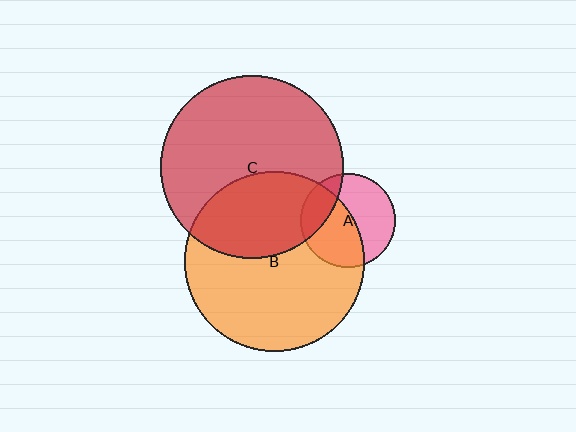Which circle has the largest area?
Circle C (red).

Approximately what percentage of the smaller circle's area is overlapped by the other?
Approximately 50%.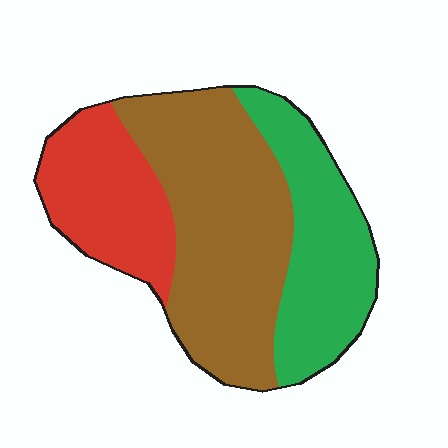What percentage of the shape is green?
Green covers 29% of the shape.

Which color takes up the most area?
Brown, at roughly 45%.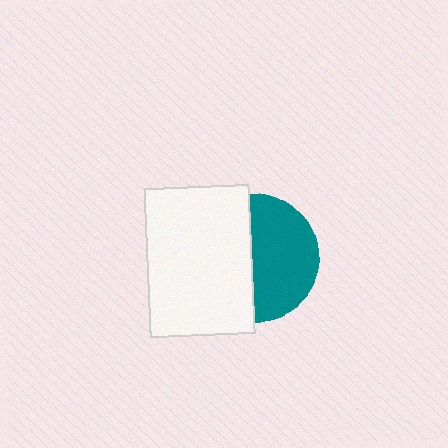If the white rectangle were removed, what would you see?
You would see the complete teal circle.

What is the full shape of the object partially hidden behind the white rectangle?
The partially hidden object is a teal circle.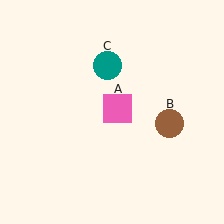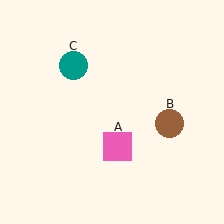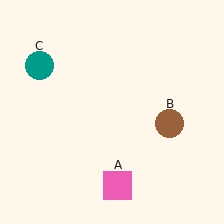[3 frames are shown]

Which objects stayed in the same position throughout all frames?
Brown circle (object B) remained stationary.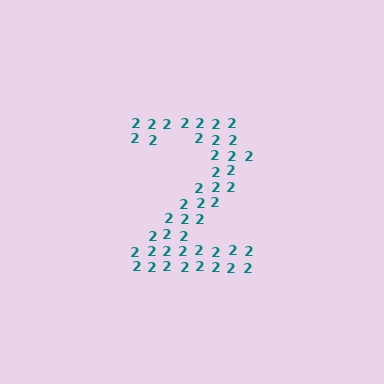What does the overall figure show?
The overall figure shows the digit 2.